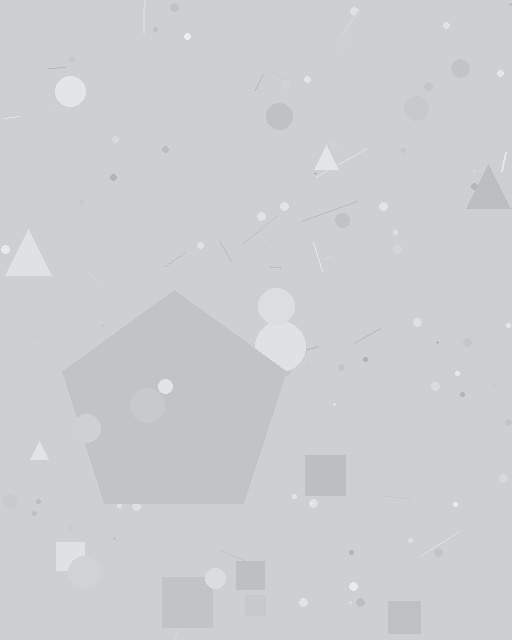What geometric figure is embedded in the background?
A pentagon is embedded in the background.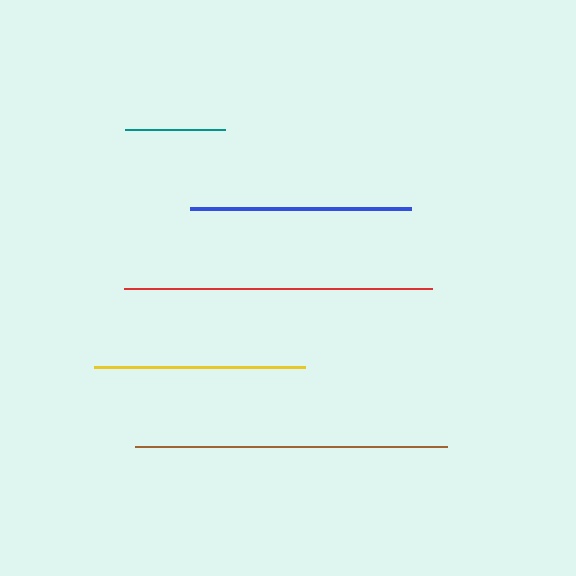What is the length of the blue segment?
The blue segment is approximately 221 pixels long.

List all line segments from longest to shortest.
From longest to shortest: brown, red, blue, yellow, teal.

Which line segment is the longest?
The brown line is the longest at approximately 311 pixels.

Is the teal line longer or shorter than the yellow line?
The yellow line is longer than the teal line.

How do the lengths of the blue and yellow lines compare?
The blue and yellow lines are approximately the same length.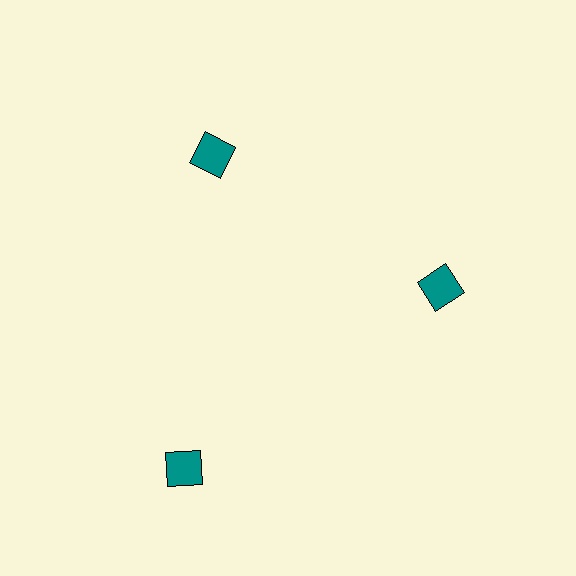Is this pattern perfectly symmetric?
No. The 3 teal diamonds are arranged in a ring, but one element near the 7 o'clock position is pushed outward from the center, breaking the 3-fold rotational symmetry.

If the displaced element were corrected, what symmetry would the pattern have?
It would have 3-fold rotational symmetry — the pattern would map onto itself every 120 degrees.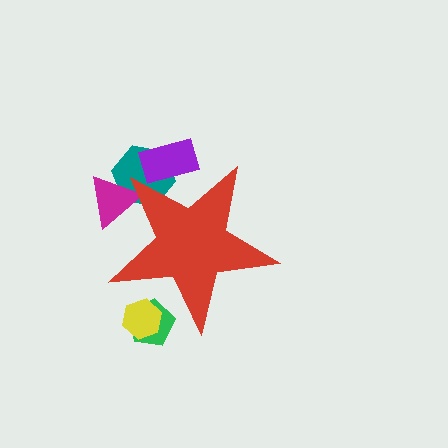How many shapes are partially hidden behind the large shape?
5 shapes are partially hidden.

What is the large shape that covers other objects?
A red star.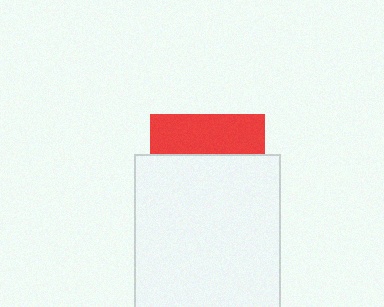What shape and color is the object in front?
The object in front is a white rectangle.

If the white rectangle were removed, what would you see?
You would see the complete red square.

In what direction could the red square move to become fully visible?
The red square could move up. That would shift it out from behind the white rectangle entirely.